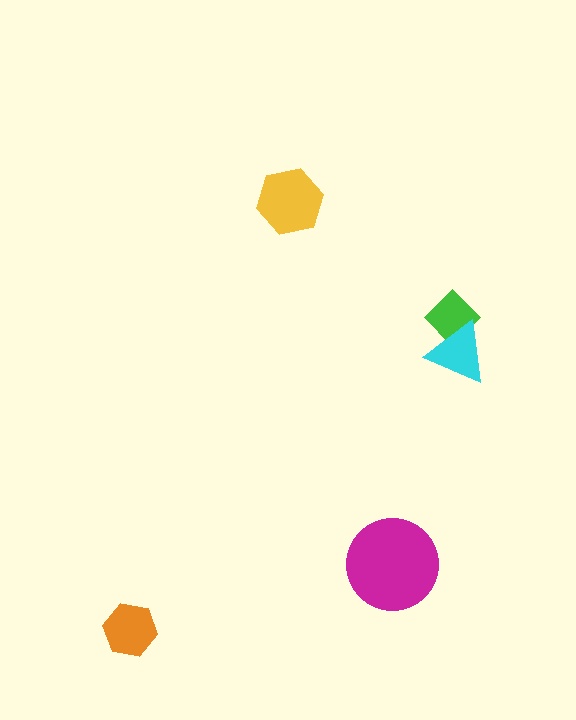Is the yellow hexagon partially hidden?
No, no other shape covers it.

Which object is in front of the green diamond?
The cyan triangle is in front of the green diamond.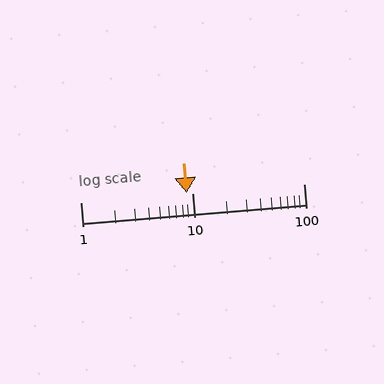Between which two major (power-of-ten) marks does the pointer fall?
The pointer is between 1 and 10.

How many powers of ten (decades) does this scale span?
The scale spans 2 decades, from 1 to 100.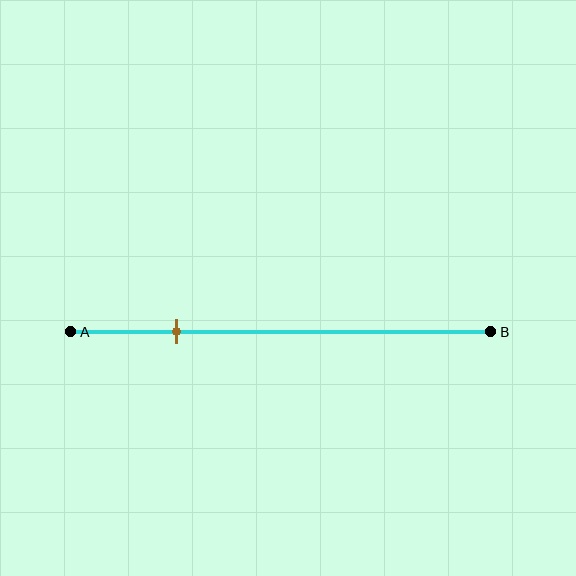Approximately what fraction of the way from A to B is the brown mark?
The brown mark is approximately 25% of the way from A to B.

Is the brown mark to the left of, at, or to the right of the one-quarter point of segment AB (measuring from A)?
The brown mark is approximately at the one-quarter point of segment AB.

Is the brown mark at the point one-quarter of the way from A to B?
Yes, the mark is approximately at the one-quarter point.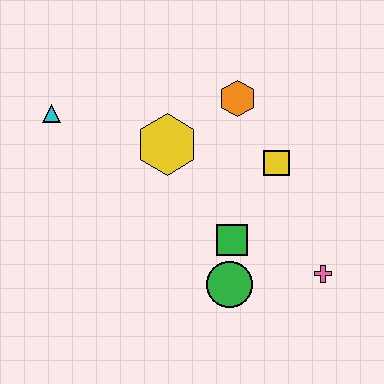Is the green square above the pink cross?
Yes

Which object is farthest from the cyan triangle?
The pink cross is farthest from the cyan triangle.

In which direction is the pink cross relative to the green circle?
The pink cross is to the right of the green circle.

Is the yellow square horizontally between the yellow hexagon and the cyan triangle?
No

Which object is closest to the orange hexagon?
The yellow square is closest to the orange hexagon.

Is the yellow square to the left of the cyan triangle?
No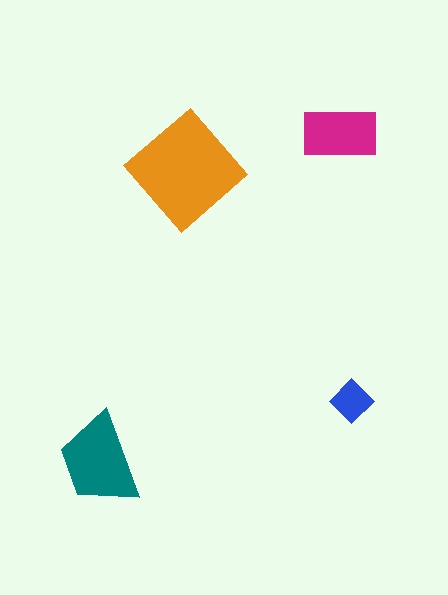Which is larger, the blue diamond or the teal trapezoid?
The teal trapezoid.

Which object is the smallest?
The blue diamond.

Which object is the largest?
The orange diamond.